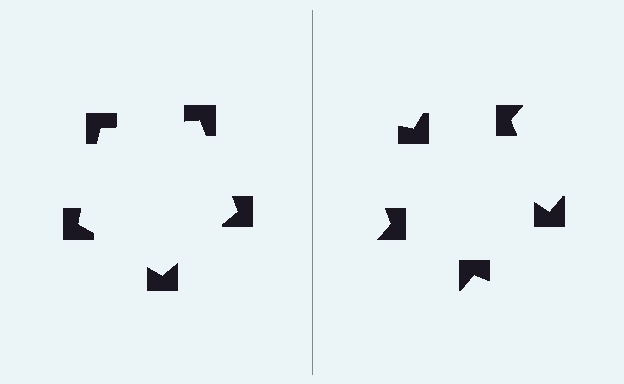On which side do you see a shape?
An illusory pentagon appears on the left side. On the right side the wedge cuts are rotated, so no coherent shape forms.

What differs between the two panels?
The notched squares are positioned identically on both sides; only the wedge orientations differ. On the left they align to a pentagon; on the right they are misaligned.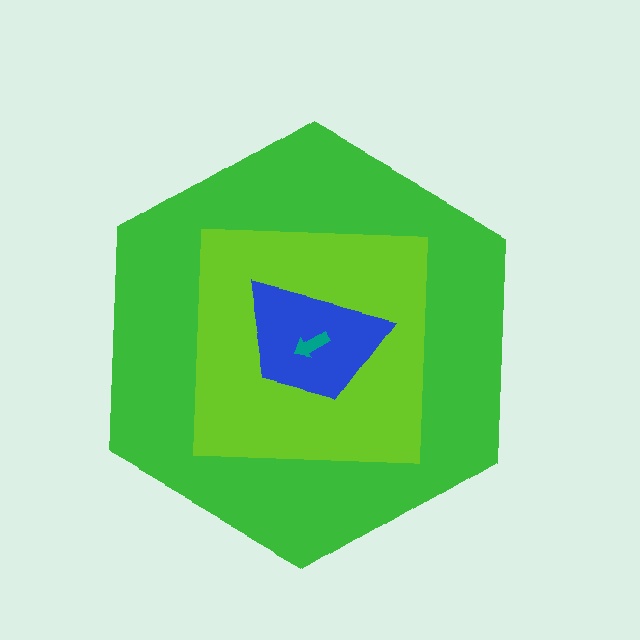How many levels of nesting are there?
4.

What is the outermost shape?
The green hexagon.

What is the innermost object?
The teal arrow.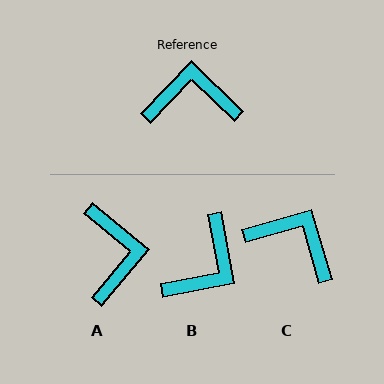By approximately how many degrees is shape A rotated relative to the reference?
Approximately 86 degrees clockwise.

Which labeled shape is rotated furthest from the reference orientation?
B, about 125 degrees away.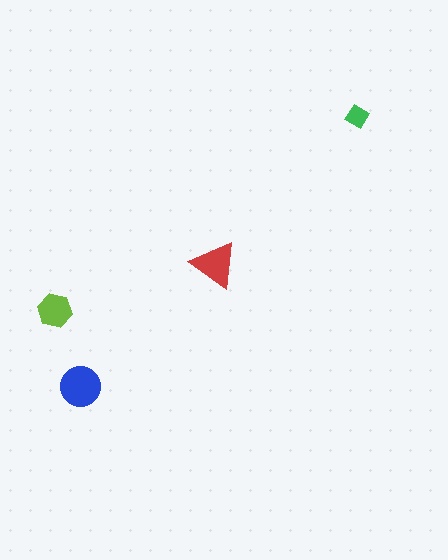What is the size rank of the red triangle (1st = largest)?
2nd.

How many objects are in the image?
There are 4 objects in the image.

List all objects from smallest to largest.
The green diamond, the lime hexagon, the red triangle, the blue circle.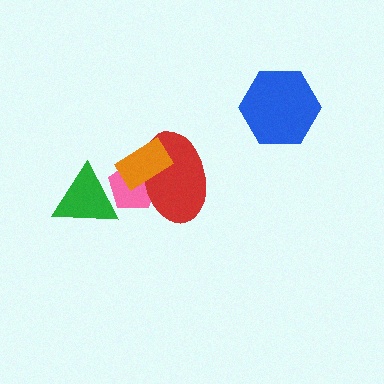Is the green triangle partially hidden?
No, no other shape covers it.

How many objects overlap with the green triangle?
1 object overlaps with the green triangle.